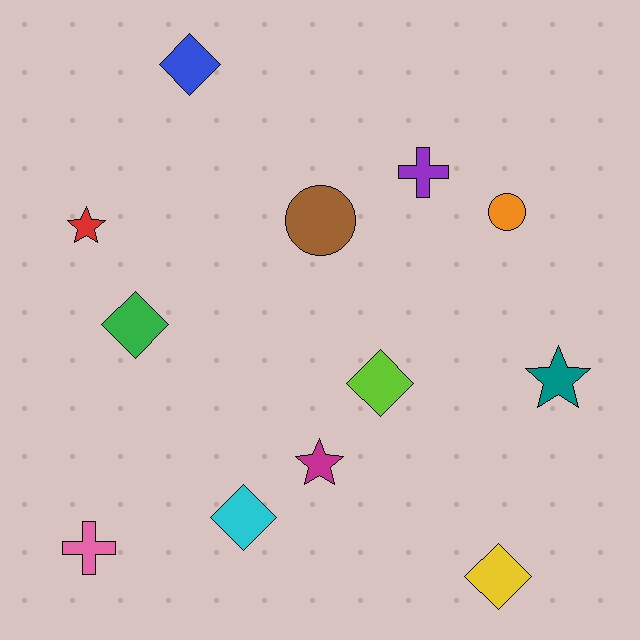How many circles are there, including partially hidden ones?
There are 2 circles.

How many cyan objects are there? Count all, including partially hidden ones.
There is 1 cyan object.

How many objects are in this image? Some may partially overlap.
There are 12 objects.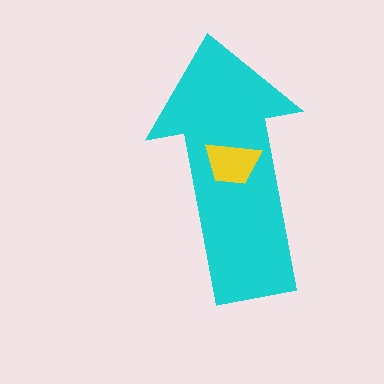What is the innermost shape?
The yellow trapezoid.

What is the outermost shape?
The cyan arrow.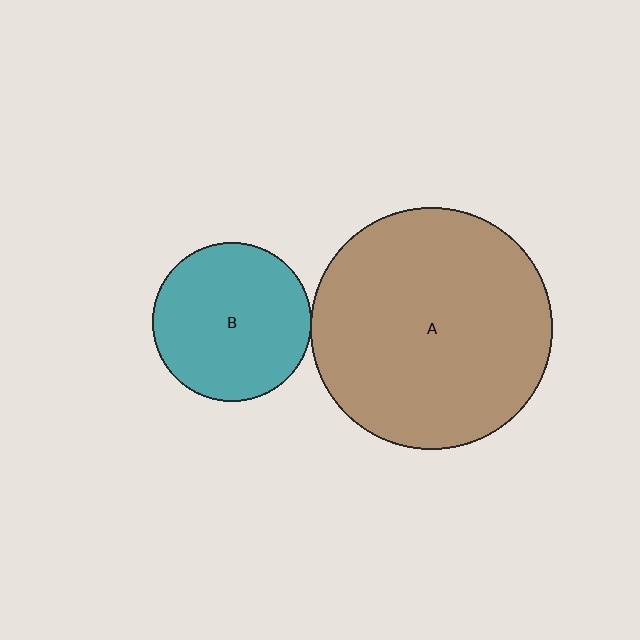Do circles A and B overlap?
Yes.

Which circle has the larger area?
Circle A (brown).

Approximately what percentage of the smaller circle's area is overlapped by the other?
Approximately 5%.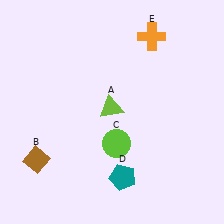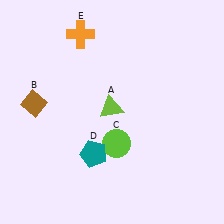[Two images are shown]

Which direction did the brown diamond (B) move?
The brown diamond (B) moved up.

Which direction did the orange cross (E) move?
The orange cross (E) moved left.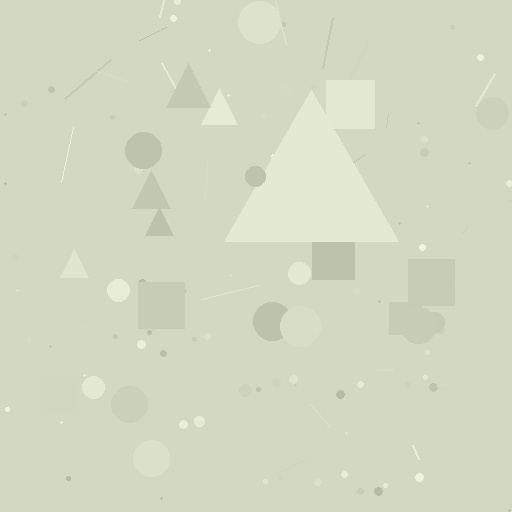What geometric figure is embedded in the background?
A triangle is embedded in the background.